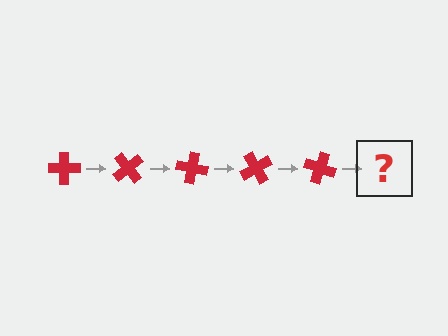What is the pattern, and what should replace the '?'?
The pattern is that the cross rotates 50 degrees each step. The '?' should be a red cross rotated 250 degrees.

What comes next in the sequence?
The next element should be a red cross rotated 250 degrees.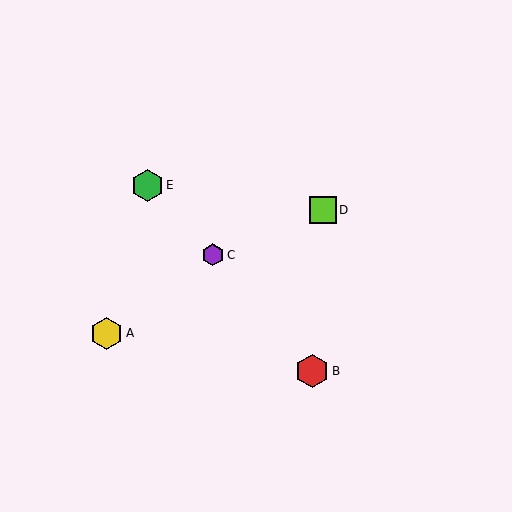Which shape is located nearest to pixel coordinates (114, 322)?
The yellow hexagon (labeled A) at (107, 333) is nearest to that location.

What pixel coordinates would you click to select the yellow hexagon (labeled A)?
Click at (107, 333) to select the yellow hexagon A.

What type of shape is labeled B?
Shape B is a red hexagon.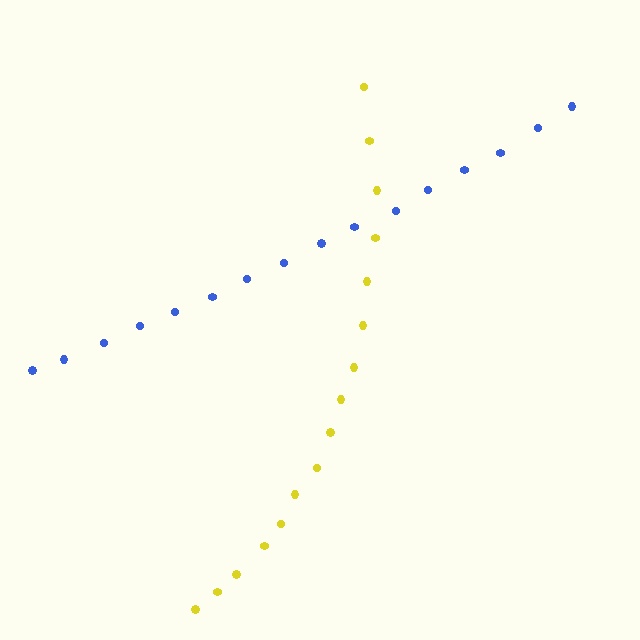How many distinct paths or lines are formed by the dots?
There are 2 distinct paths.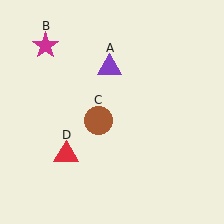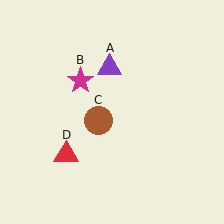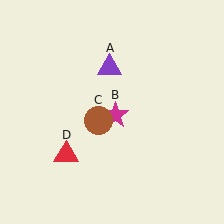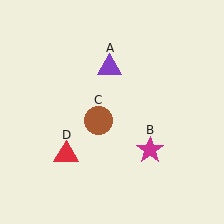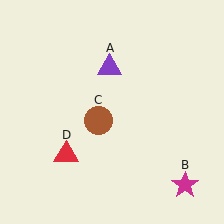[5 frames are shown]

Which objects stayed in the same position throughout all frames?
Purple triangle (object A) and brown circle (object C) and red triangle (object D) remained stationary.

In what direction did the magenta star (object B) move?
The magenta star (object B) moved down and to the right.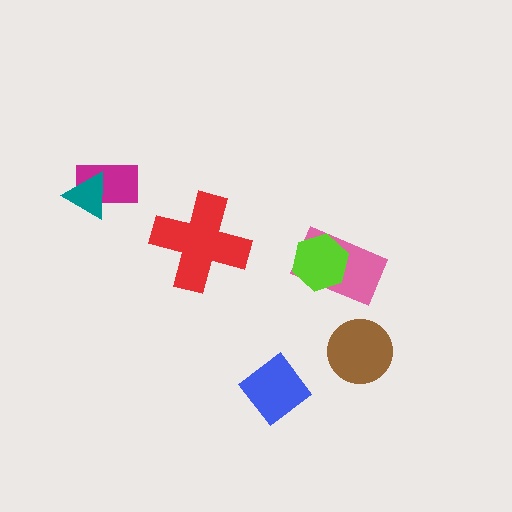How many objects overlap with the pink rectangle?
1 object overlaps with the pink rectangle.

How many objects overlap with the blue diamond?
0 objects overlap with the blue diamond.